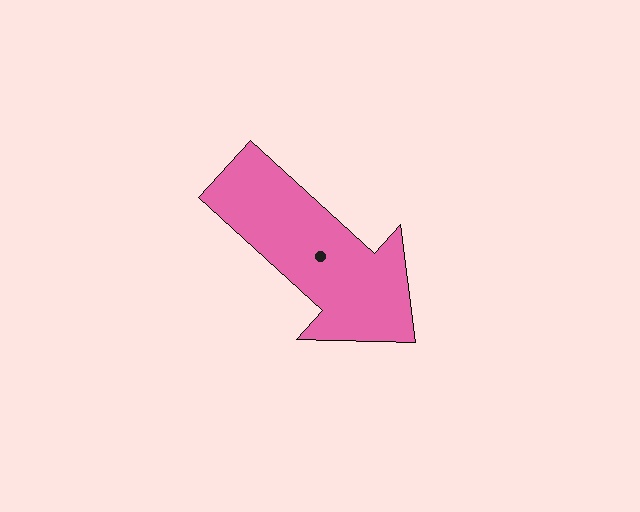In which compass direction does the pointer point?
Southeast.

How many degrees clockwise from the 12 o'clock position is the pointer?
Approximately 132 degrees.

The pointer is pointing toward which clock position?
Roughly 4 o'clock.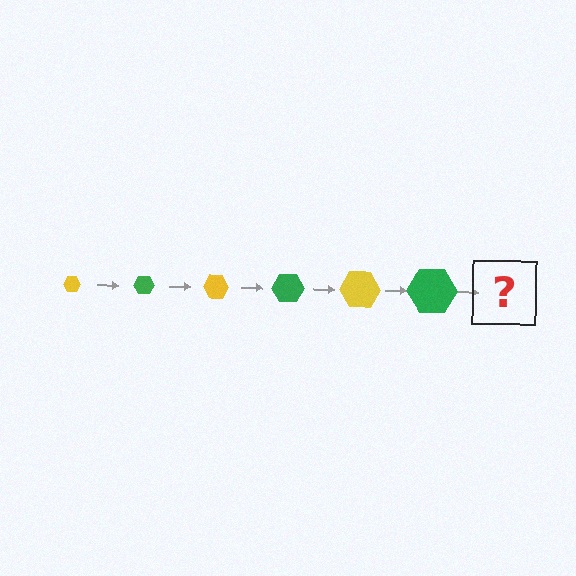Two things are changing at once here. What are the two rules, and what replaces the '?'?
The two rules are that the hexagon grows larger each step and the color cycles through yellow and green. The '?' should be a yellow hexagon, larger than the previous one.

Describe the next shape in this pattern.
It should be a yellow hexagon, larger than the previous one.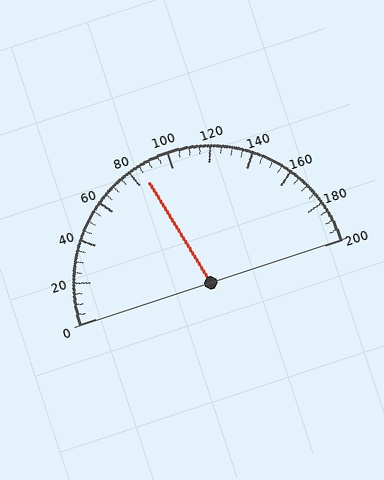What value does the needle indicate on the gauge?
The needle indicates approximately 85.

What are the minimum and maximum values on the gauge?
The gauge ranges from 0 to 200.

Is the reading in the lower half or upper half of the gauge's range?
The reading is in the lower half of the range (0 to 200).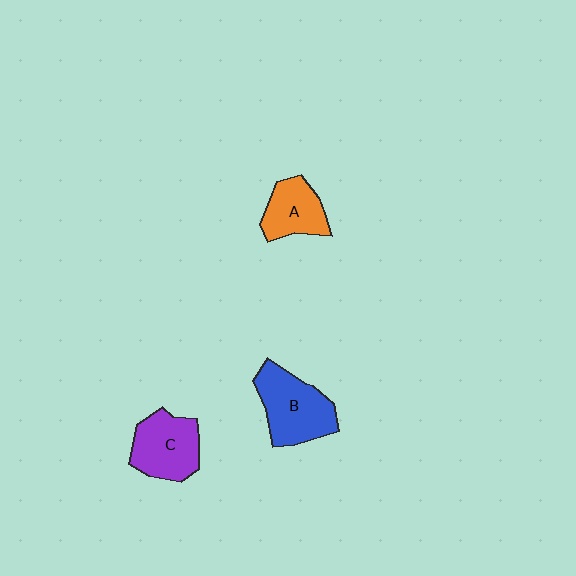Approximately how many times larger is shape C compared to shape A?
Approximately 1.3 times.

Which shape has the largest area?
Shape B (blue).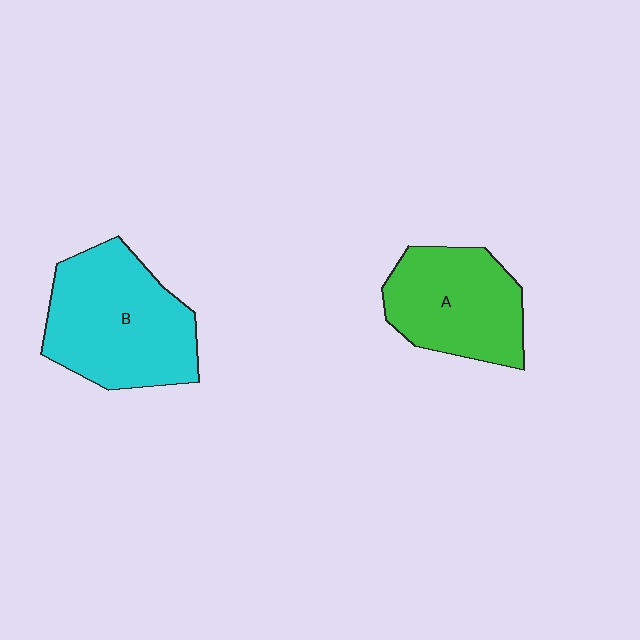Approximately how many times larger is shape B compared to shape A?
Approximately 1.3 times.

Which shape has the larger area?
Shape B (cyan).